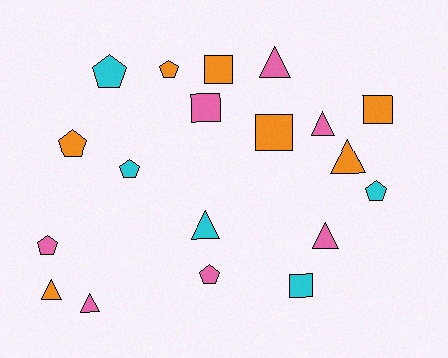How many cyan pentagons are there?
There are 3 cyan pentagons.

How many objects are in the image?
There are 19 objects.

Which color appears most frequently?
Orange, with 7 objects.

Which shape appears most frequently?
Triangle, with 7 objects.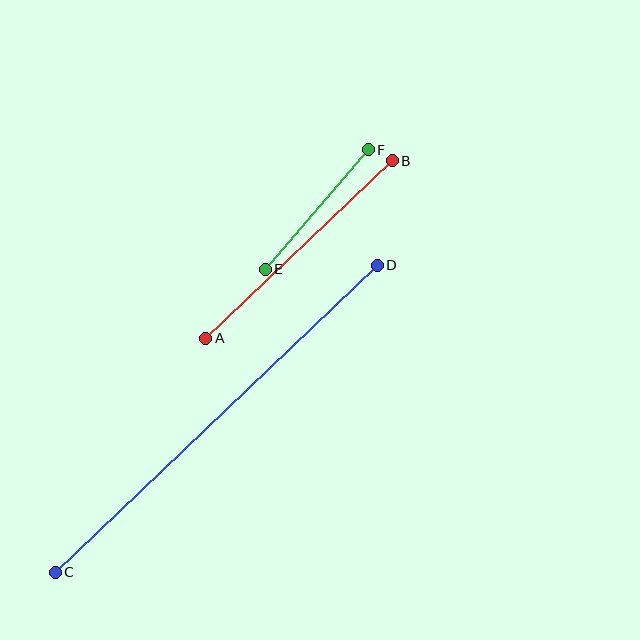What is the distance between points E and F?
The distance is approximately 158 pixels.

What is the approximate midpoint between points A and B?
The midpoint is at approximately (299, 250) pixels.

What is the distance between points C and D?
The distance is approximately 445 pixels.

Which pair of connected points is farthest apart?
Points C and D are farthest apart.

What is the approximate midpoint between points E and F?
The midpoint is at approximately (317, 209) pixels.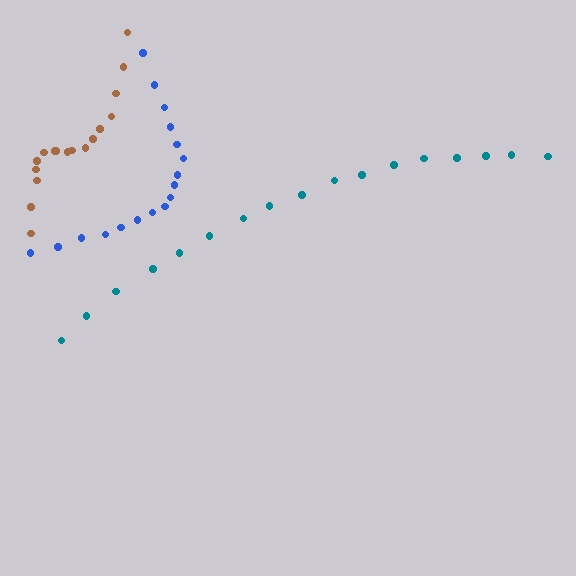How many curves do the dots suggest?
There are 3 distinct paths.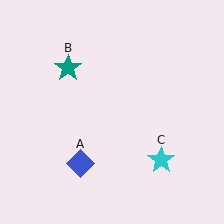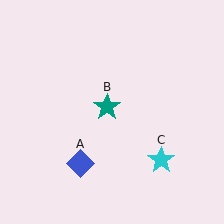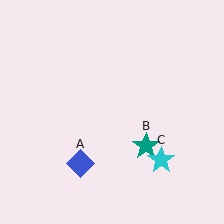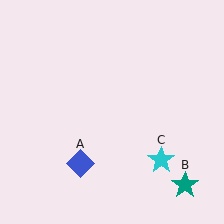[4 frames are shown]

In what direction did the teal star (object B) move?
The teal star (object B) moved down and to the right.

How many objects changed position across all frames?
1 object changed position: teal star (object B).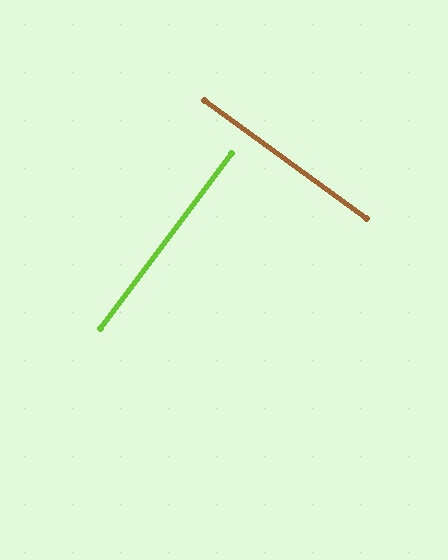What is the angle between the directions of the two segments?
Approximately 89 degrees.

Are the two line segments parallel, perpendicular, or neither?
Perpendicular — they meet at approximately 89°.